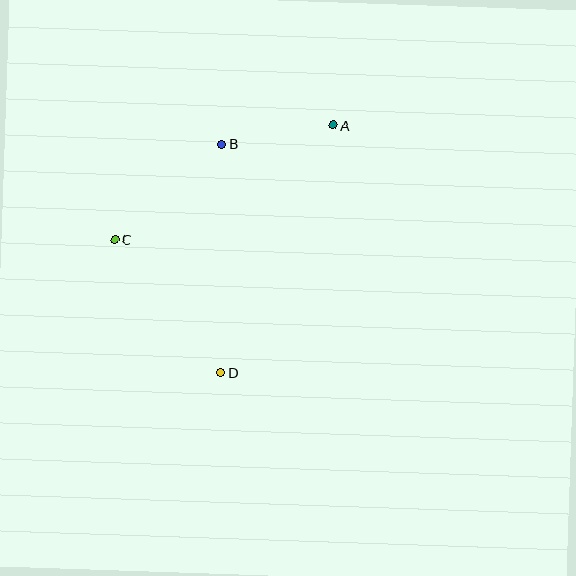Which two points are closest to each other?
Points A and B are closest to each other.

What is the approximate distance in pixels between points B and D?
The distance between B and D is approximately 229 pixels.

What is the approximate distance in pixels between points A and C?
The distance between A and C is approximately 246 pixels.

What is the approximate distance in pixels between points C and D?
The distance between C and D is approximately 170 pixels.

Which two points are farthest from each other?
Points A and D are farthest from each other.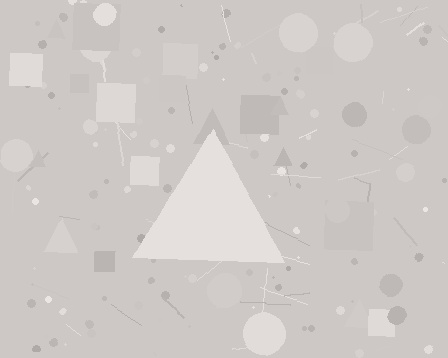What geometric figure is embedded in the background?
A triangle is embedded in the background.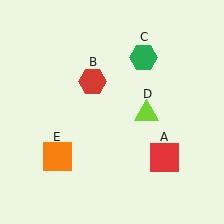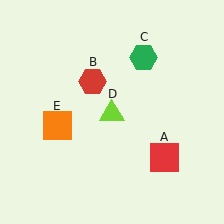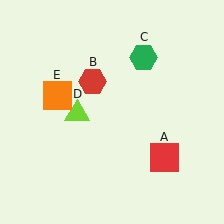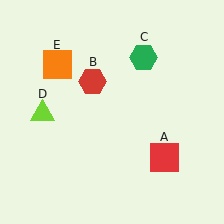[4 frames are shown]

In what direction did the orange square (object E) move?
The orange square (object E) moved up.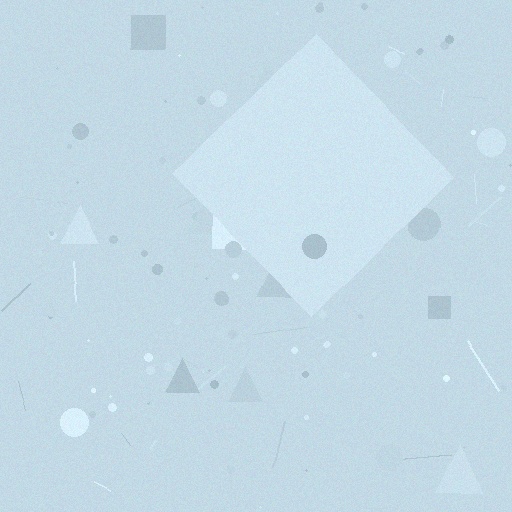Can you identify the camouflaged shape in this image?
The camouflaged shape is a diamond.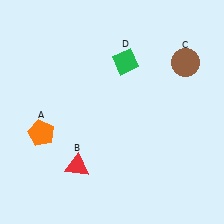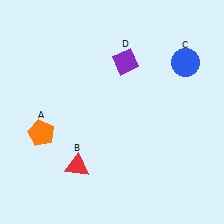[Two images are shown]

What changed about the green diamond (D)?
In Image 1, D is green. In Image 2, it changed to purple.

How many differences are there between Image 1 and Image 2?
There are 2 differences between the two images.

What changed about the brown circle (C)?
In Image 1, C is brown. In Image 2, it changed to blue.